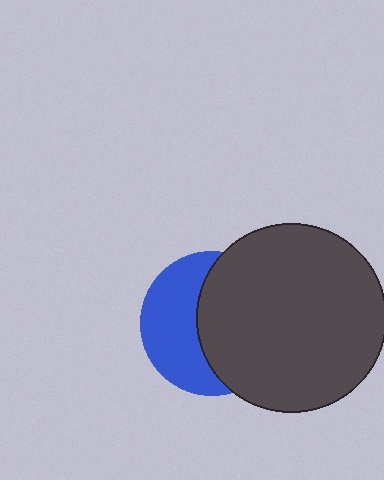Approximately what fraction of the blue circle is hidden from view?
Roughly 55% of the blue circle is hidden behind the dark gray circle.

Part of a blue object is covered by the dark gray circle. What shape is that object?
It is a circle.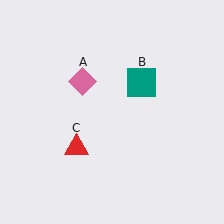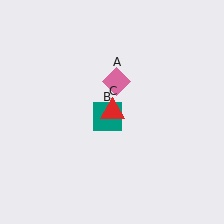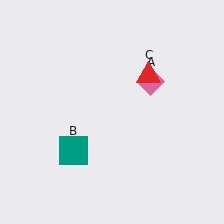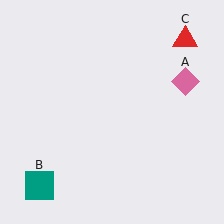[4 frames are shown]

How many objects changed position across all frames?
3 objects changed position: pink diamond (object A), teal square (object B), red triangle (object C).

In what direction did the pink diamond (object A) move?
The pink diamond (object A) moved right.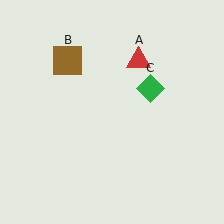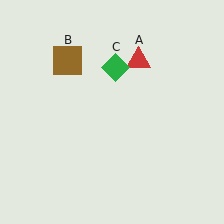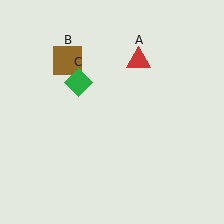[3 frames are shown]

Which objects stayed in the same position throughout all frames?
Red triangle (object A) and brown square (object B) remained stationary.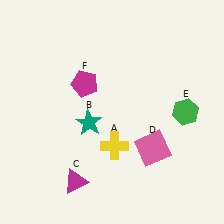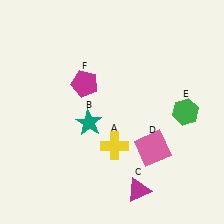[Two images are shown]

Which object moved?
The magenta triangle (C) moved right.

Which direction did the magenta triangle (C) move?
The magenta triangle (C) moved right.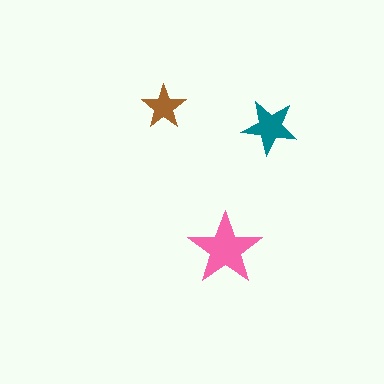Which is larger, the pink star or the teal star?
The pink one.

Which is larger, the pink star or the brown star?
The pink one.